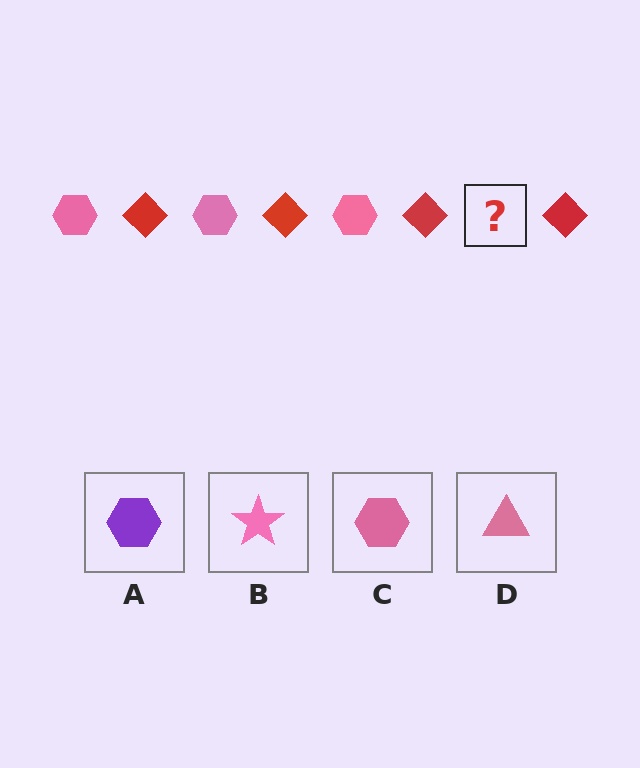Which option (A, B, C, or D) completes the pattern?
C.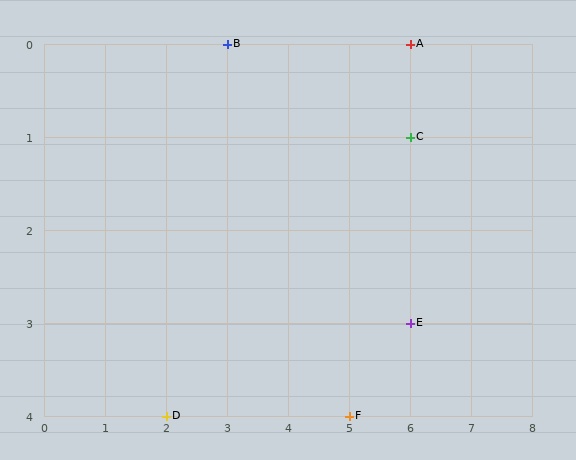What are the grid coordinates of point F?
Point F is at grid coordinates (5, 4).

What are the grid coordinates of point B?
Point B is at grid coordinates (3, 0).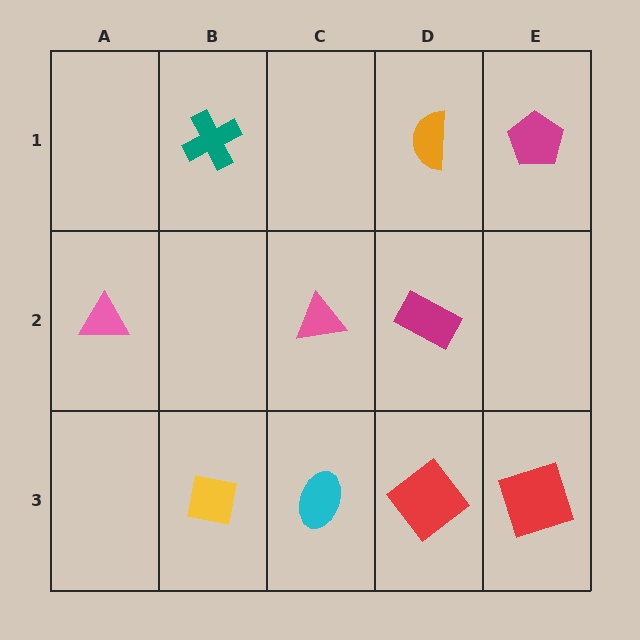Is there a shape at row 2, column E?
No, that cell is empty.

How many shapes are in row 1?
3 shapes.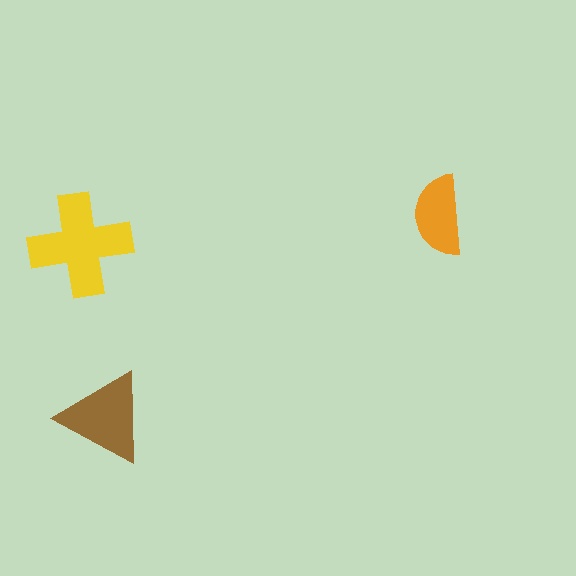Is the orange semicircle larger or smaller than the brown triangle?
Smaller.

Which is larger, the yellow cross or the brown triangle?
The yellow cross.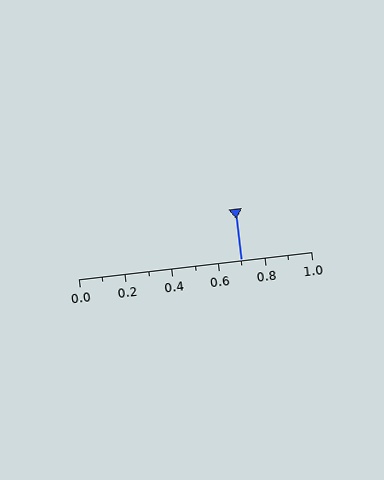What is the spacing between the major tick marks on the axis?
The major ticks are spaced 0.2 apart.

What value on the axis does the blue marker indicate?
The marker indicates approximately 0.7.